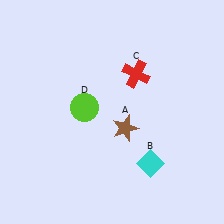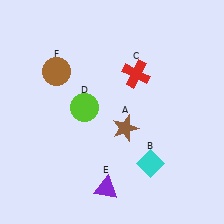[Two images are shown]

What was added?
A purple triangle (E), a brown circle (F) were added in Image 2.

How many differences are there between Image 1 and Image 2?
There are 2 differences between the two images.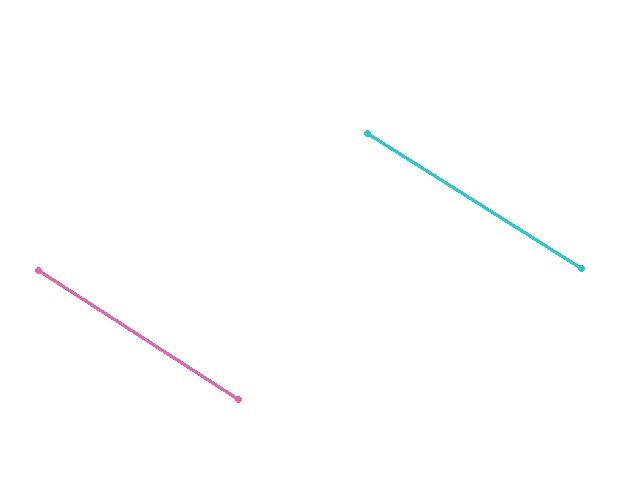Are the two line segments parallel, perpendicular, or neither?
Parallel — their directions differ by only 0.6°.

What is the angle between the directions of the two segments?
Approximately 1 degree.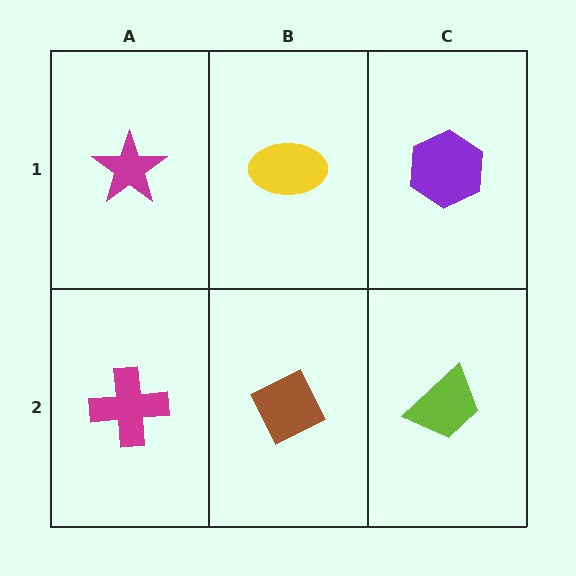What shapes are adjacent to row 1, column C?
A lime trapezoid (row 2, column C), a yellow ellipse (row 1, column B).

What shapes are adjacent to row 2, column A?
A magenta star (row 1, column A), a brown diamond (row 2, column B).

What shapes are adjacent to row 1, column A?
A magenta cross (row 2, column A), a yellow ellipse (row 1, column B).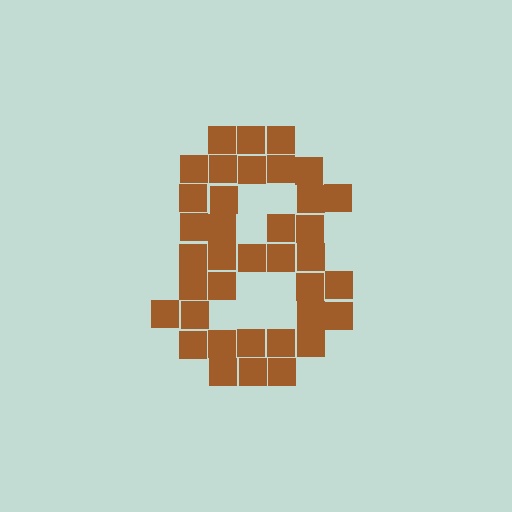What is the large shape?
The large shape is the digit 8.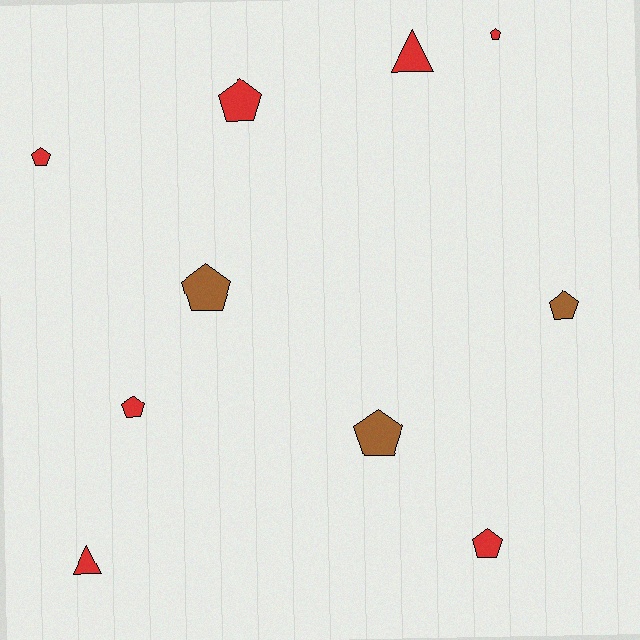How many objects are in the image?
There are 10 objects.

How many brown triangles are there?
There are no brown triangles.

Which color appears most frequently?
Red, with 7 objects.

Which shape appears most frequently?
Pentagon, with 8 objects.